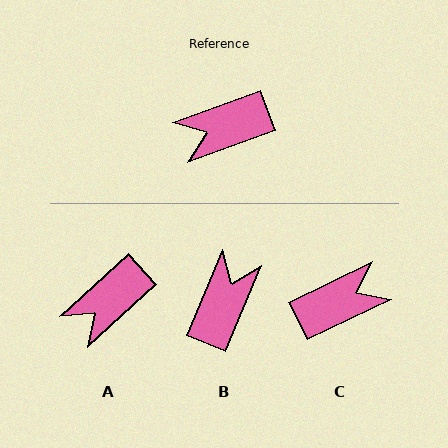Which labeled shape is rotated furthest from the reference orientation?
C, about 174 degrees away.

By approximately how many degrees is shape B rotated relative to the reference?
Approximately 133 degrees clockwise.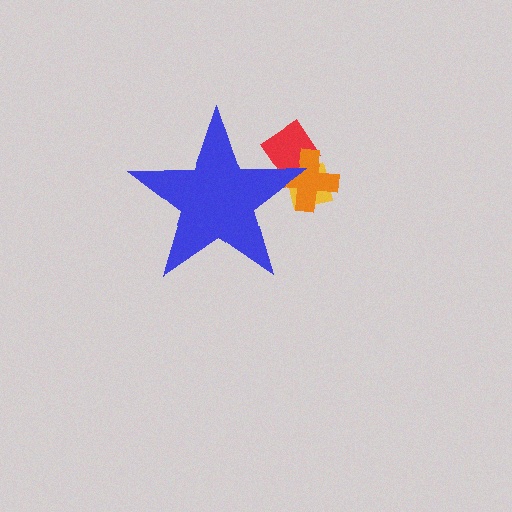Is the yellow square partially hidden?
Yes, the yellow square is partially hidden behind the blue star.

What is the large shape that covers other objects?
A blue star.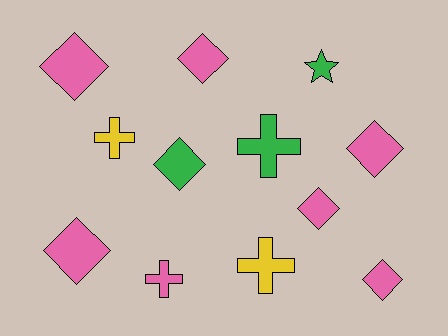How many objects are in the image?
There are 12 objects.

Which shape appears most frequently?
Diamond, with 7 objects.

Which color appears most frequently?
Pink, with 7 objects.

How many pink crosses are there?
There is 1 pink cross.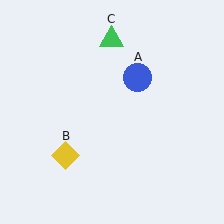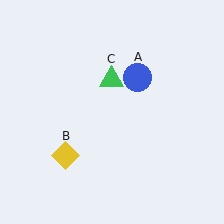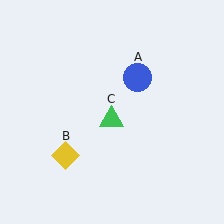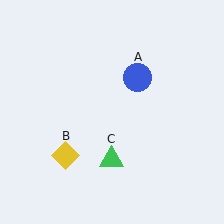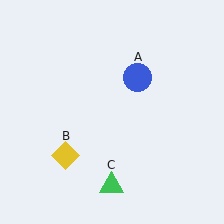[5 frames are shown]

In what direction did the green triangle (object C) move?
The green triangle (object C) moved down.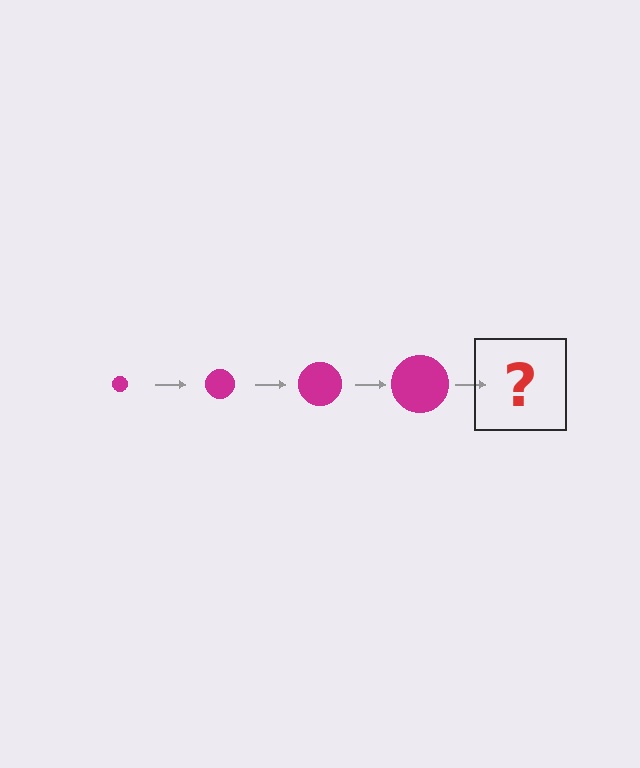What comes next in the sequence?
The next element should be a magenta circle, larger than the previous one.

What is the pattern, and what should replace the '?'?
The pattern is that the circle gets progressively larger each step. The '?' should be a magenta circle, larger than the previous one.